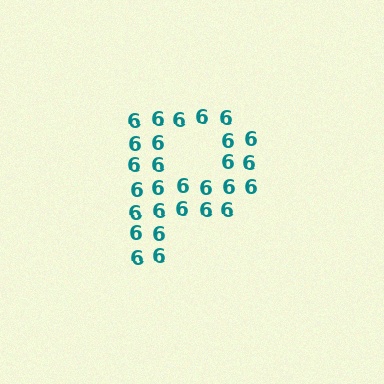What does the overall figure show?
The overall figure shows the letter P.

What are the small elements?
The small elements are digit 6's.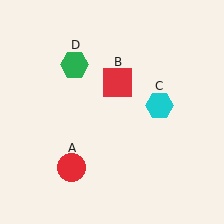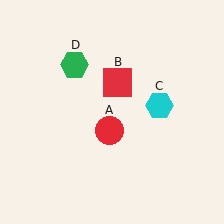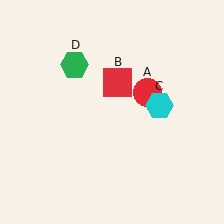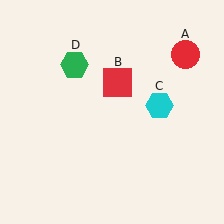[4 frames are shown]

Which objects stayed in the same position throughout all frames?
Red square (object B) and cyan hexagon (object C) and green hexagon (object D) remained stationary.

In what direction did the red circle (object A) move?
The red circle (object A) moved up and to the right.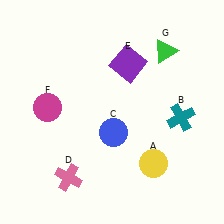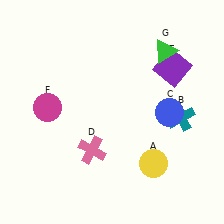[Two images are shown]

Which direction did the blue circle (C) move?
The blue circle (C) moved right.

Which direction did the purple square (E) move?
The purple square (E) moved right.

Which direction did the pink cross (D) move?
The pink cross (D) moved up.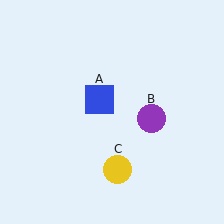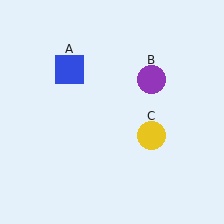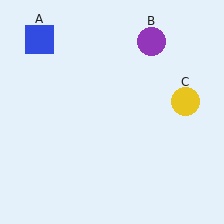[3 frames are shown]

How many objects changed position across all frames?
3 objects changed position: blue square (object A), purple circle (object B), yellow circle (object C).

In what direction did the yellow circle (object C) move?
The yellow circle (object C) moved up and to the right.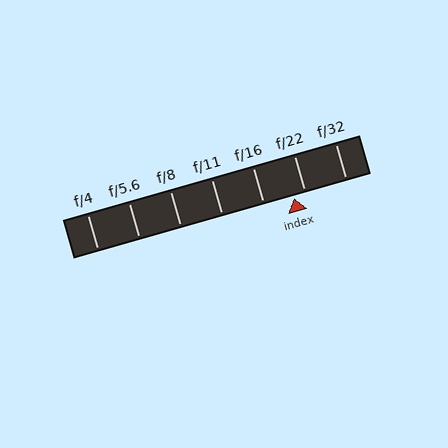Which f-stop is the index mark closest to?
The index mark is closest to f/22.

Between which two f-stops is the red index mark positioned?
The index mark is between f/16 and f/22.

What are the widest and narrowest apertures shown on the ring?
The widest aperture shown is f/4 and the narrowest is f/32.